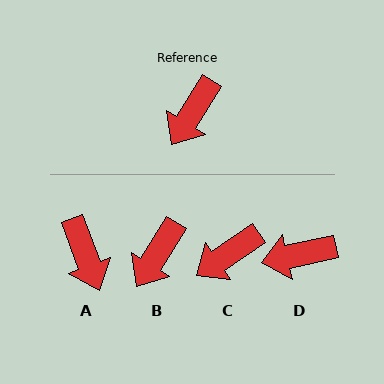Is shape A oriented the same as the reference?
No, it is off by about 53 degrees.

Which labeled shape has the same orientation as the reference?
B.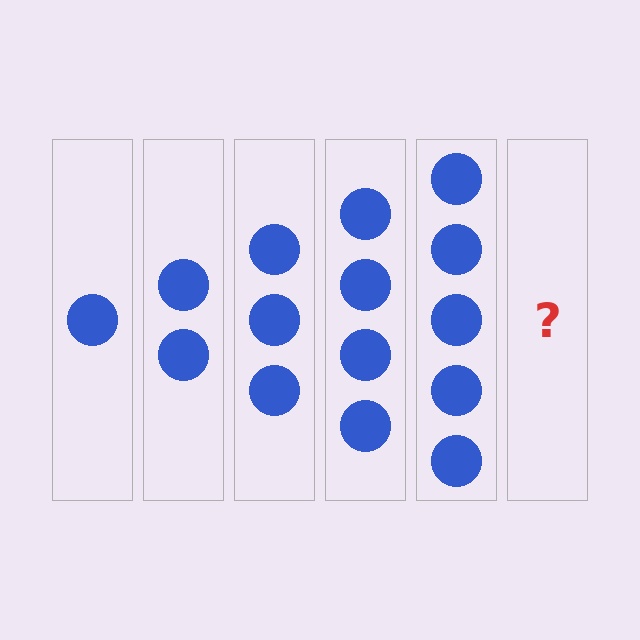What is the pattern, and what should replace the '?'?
The pattern is that each step adds one more circle. The '?' should be 6 circles.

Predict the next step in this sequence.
The next step is 6 circles.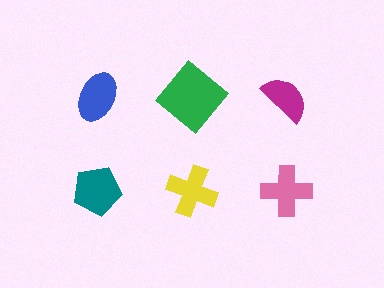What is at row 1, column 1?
A blue ellipse.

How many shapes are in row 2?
3 shapes.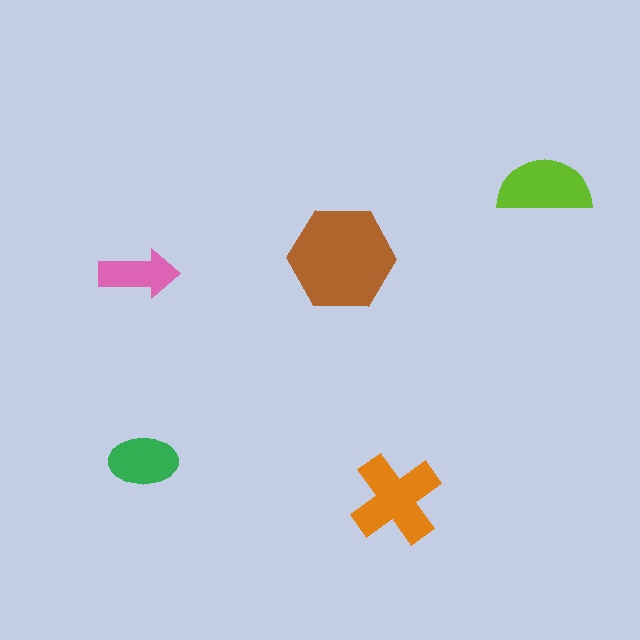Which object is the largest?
The brown hexagon.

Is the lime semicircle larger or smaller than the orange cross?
Smaller.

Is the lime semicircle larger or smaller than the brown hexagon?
Smaller.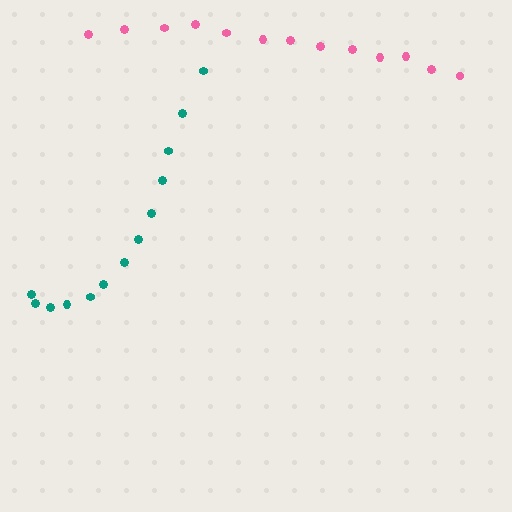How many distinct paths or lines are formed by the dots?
There are 2 distinct paths.